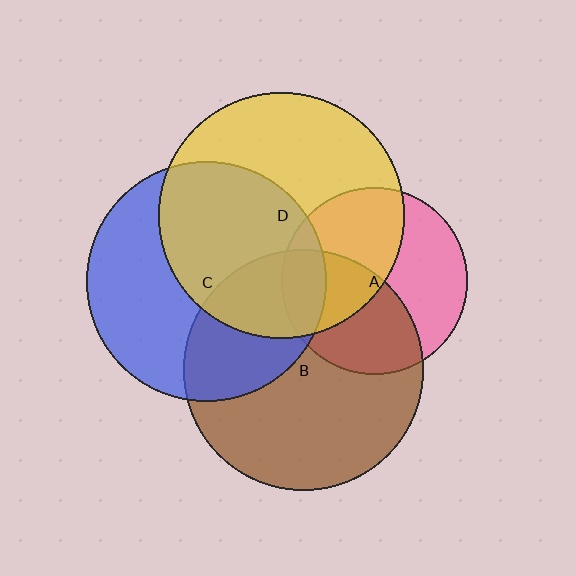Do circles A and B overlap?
Yes.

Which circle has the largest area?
Circle D (yellow).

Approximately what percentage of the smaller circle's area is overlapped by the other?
Approximately 45%.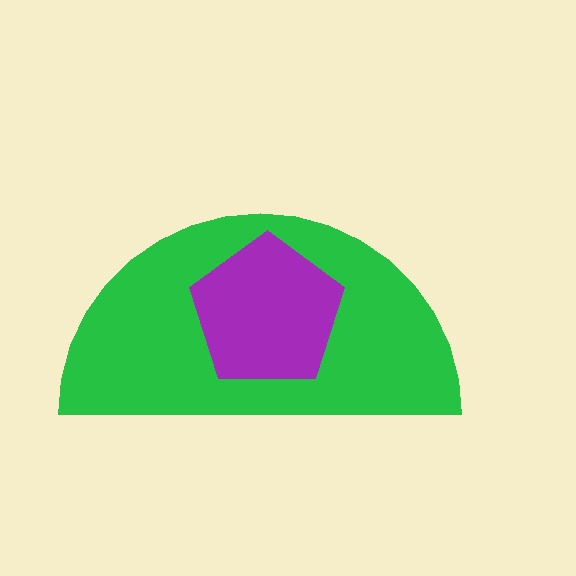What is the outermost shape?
The green semicircle.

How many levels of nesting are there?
2.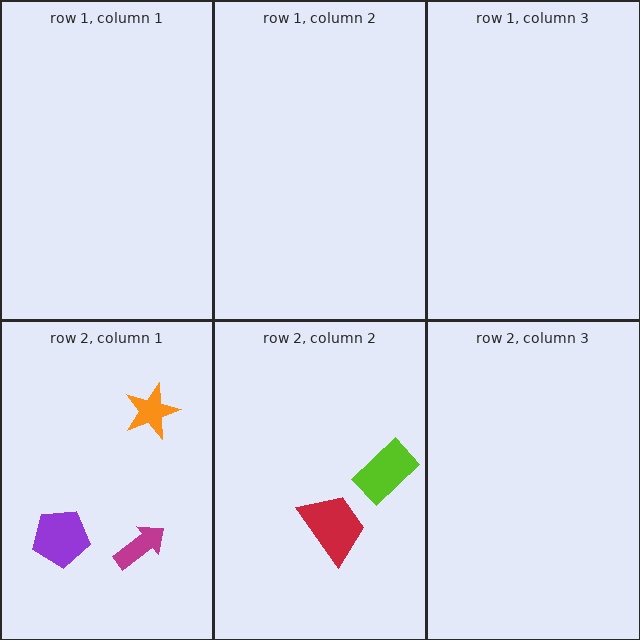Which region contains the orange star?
The row 2, column 1 region.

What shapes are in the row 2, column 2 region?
The lime rectangle, the red trapezoid.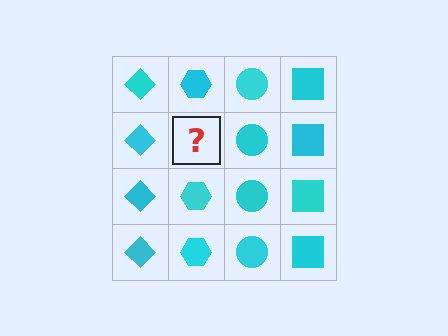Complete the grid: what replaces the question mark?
The question mark should be replaced with a cyan hexagon.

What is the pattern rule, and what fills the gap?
The rule is that each column has a consistent shape. The gap should be filled with a cyan hexagon.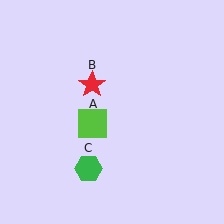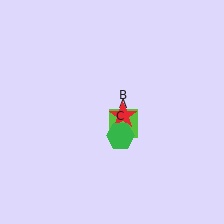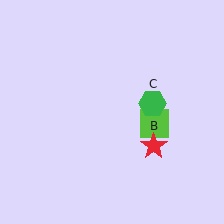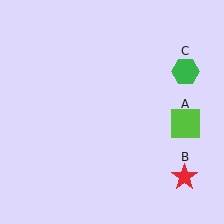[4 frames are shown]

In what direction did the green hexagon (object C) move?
The green hexagon (object C) moved up and to the right.